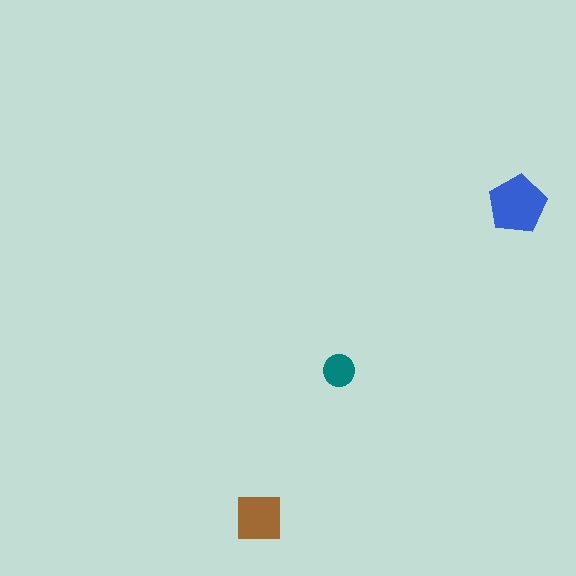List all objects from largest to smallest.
The blue pentagon, the brown square, the teal circle.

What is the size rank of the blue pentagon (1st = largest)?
1st.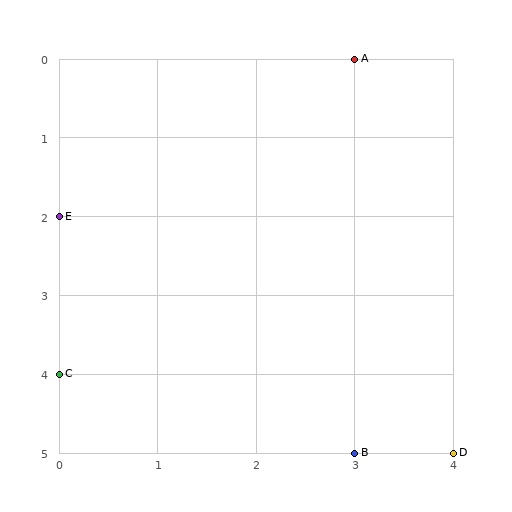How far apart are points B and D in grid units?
Points B and D are 1 column apart.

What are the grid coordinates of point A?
Point A is at grid coordinates (3, 0).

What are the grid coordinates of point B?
Point B is at grid coordinates (3, 5).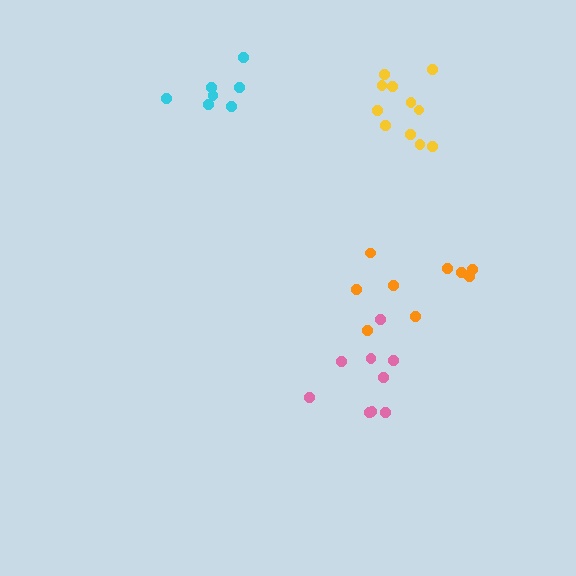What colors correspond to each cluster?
The clusters are colored: pink, orange, cyan, yellow.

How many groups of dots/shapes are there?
There are 4 groups.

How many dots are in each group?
Group 1: 9 dots, Group 2: 9 dots, Group 3: 7 dots, Group 4: 11 dots (36 total).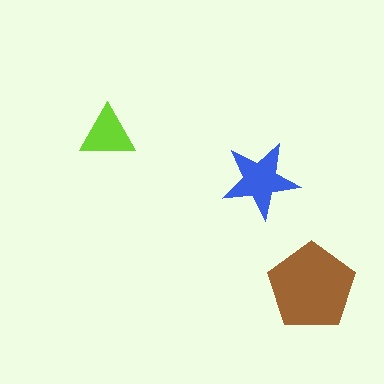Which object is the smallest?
The lime triangle.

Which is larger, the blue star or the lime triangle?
The blue star.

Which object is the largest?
The brown pentagon.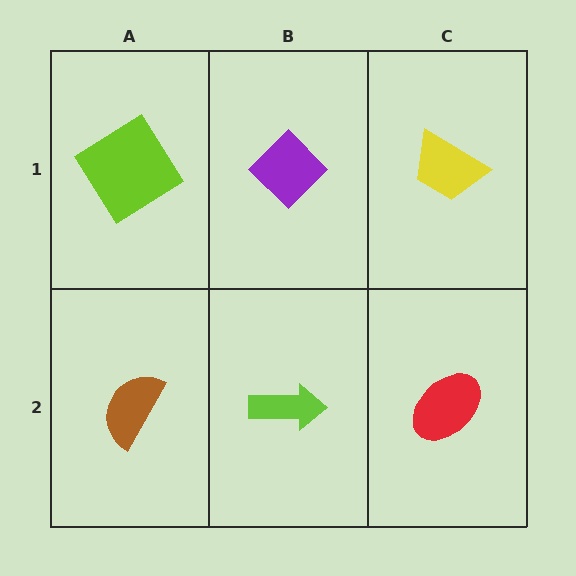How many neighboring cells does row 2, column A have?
2.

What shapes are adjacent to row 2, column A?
A lime diamond (row 1, column A), a lime arrow (row 2, column B).